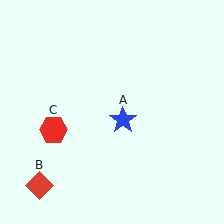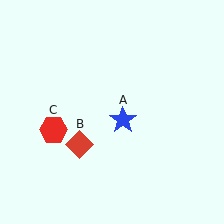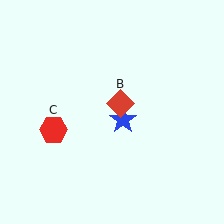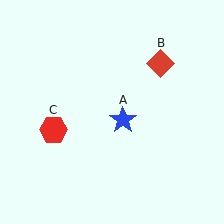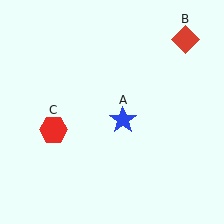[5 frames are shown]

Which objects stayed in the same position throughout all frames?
Blue star (object A) and red hexagon (object C) remained stationary.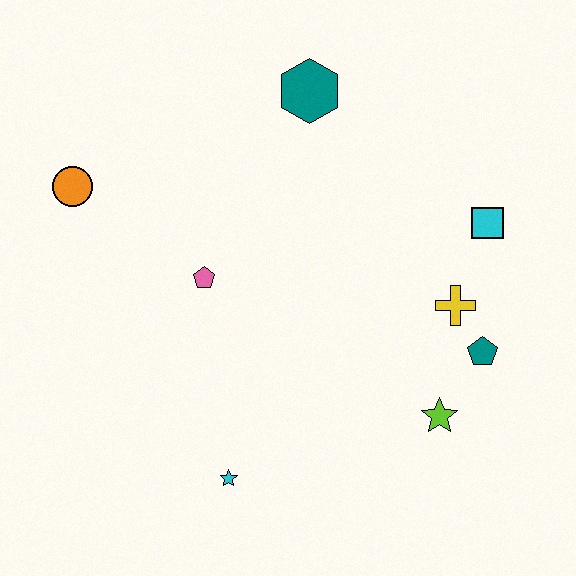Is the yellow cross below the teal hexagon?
Yes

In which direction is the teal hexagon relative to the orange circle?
The teal hexagon is to the right of the orange circle.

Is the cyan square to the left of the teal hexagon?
No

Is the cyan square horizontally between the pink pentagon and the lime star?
No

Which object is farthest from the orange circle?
The teal pentagon is farthest from the orange circle.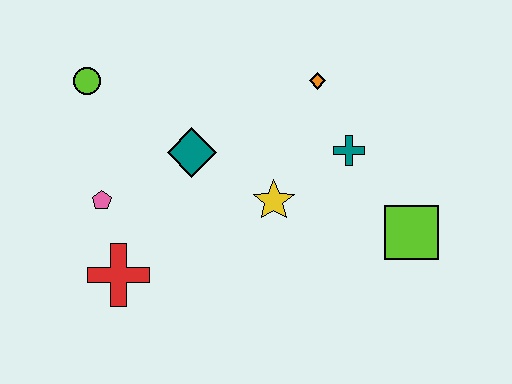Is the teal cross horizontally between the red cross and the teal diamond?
No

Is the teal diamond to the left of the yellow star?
Yes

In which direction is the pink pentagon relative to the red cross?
The pink pentagon is above the red cross.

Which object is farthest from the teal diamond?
The lime square is farthest from the teal diamond.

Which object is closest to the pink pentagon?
The red cross is closest to the pink pentagon.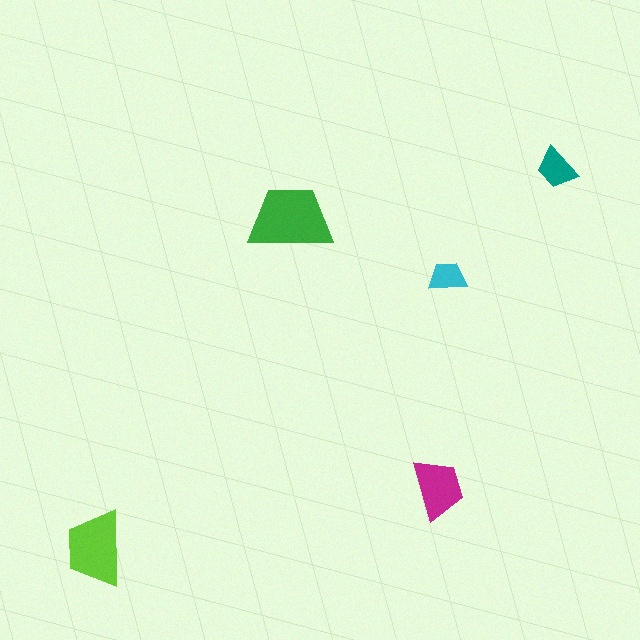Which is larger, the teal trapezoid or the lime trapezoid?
The lime one.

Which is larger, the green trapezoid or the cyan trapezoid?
The green one.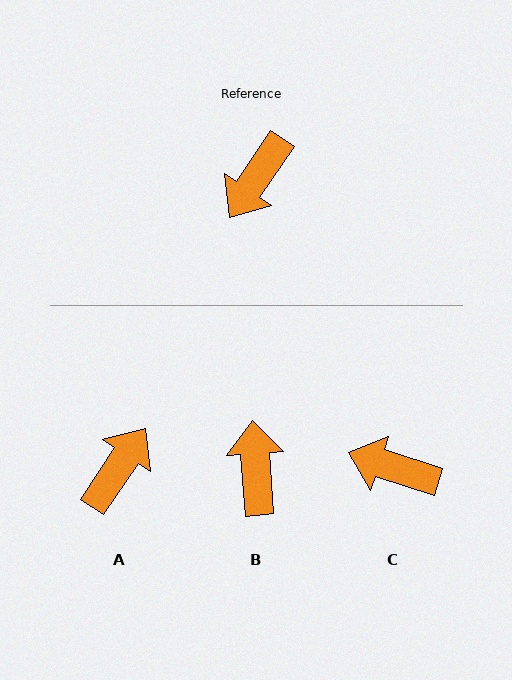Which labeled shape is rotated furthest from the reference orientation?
A, about 180 degrees away.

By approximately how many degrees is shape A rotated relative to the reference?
Approximately 180 degrees clockwise.